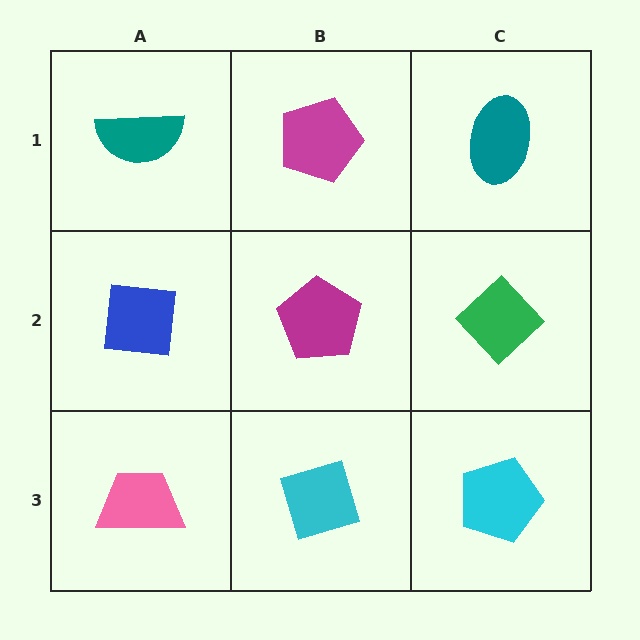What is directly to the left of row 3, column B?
A pink trapezoid.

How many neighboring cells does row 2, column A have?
3.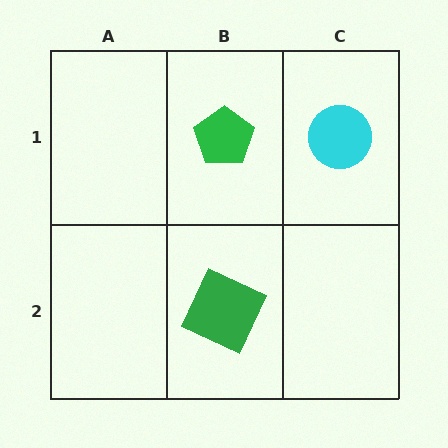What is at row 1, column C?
A cyan circle.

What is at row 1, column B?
A green pentagon.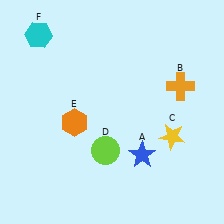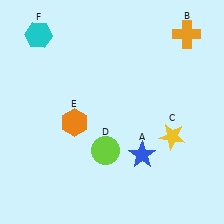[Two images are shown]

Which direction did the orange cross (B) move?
The orange cross (B) moved up.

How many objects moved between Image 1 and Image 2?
1 object moved between the two images.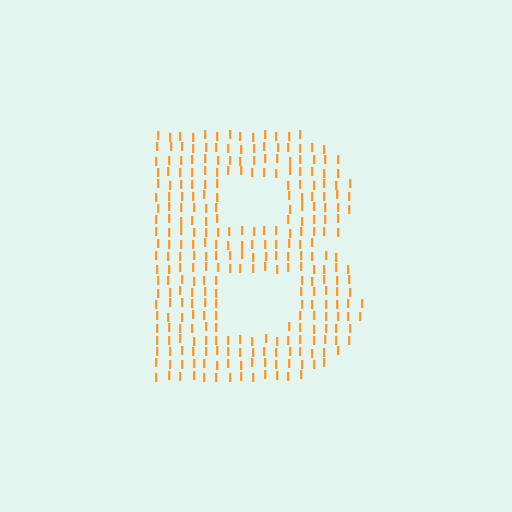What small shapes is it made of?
It is made of small letter I's.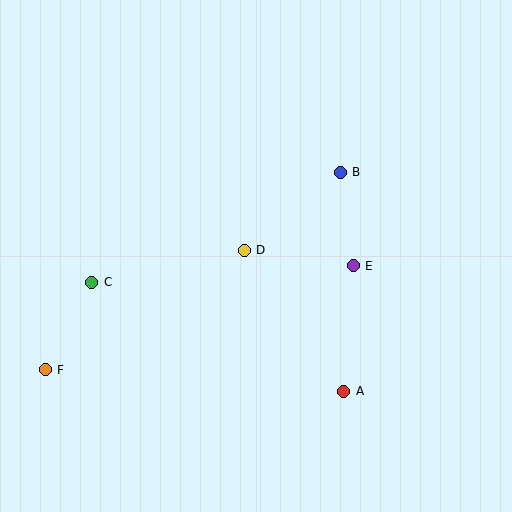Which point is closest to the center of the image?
Point D at (244, 251) is closest to the center.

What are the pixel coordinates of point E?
Point E is at (353, 266).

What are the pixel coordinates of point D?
Point D is at (244, 251).